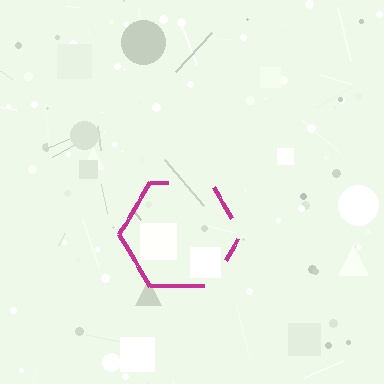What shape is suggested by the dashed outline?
The dashed outline suggests a hexagon.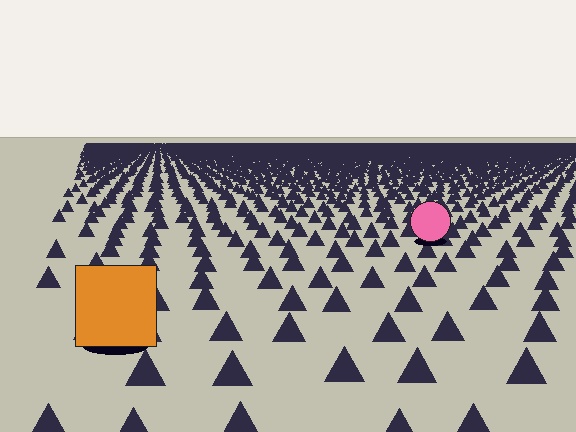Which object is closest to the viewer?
The orange square is closest. The texture marks near it are larger and more spread out.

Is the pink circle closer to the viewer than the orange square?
No. The orange square is closer — you can tell from the texture gradient: the ground texture is coarser near it.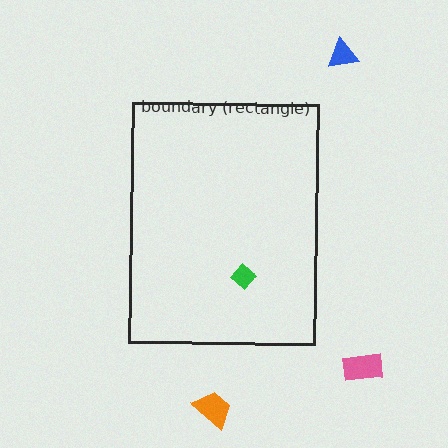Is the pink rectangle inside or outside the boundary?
Outside.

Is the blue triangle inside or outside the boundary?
Outside.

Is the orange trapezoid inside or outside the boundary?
Outside.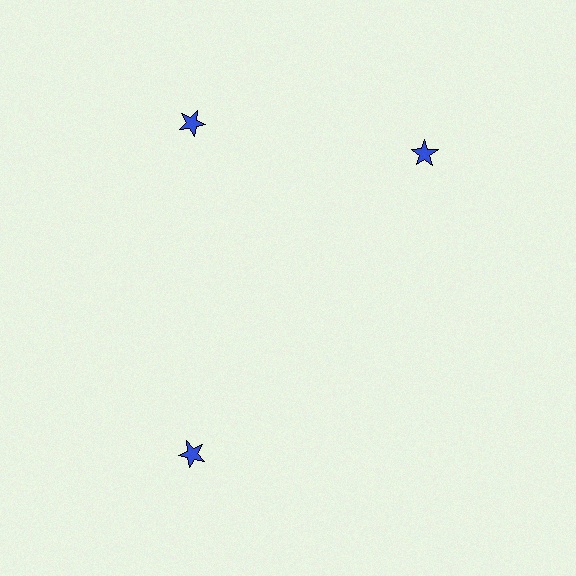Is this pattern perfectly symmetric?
No. The 3 blue stars are arranged in a ring, but one element near the 3 o'clock position is rotated out of alignment along the ring, breaking the 3-fold rotational symmetry.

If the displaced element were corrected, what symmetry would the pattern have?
It would have 3-fold rotational symmetry — the pattern would map onto itself every 120 degrees.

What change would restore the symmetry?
The symmetry would be restored by rotating it back into even spacing with its neighbors so that all 3 stars sit at equal angles and equal distance from the center.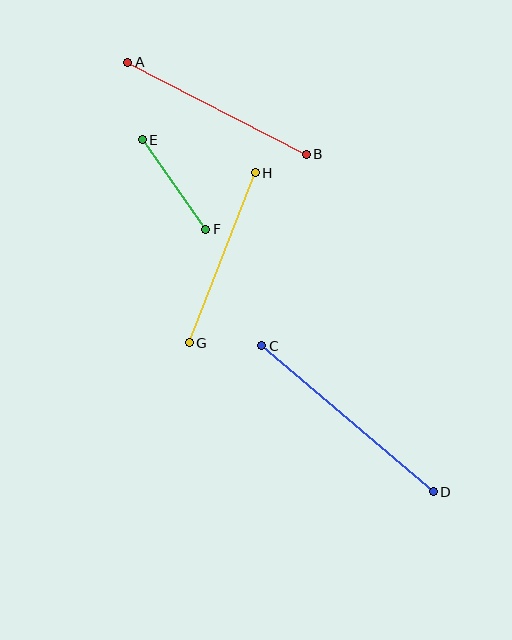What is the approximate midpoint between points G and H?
The midpoint is at approximately (222, 258) pixels.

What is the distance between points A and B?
The distance is approximately 201 pixels.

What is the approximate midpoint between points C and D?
The midpoint is at approximately (348, 419) pixels.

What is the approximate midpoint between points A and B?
The midpoint is at approximately (217, 108) pixels.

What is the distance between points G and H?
The distance is approximately 182 pixels.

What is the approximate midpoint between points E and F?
The midpoint is at approximately (174, 184) pixels.